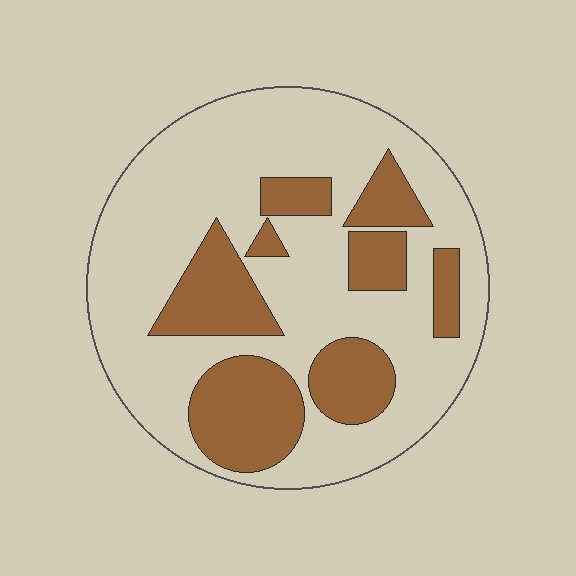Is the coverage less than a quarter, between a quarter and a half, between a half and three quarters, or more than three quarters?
Between a quarter and a half.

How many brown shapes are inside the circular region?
8.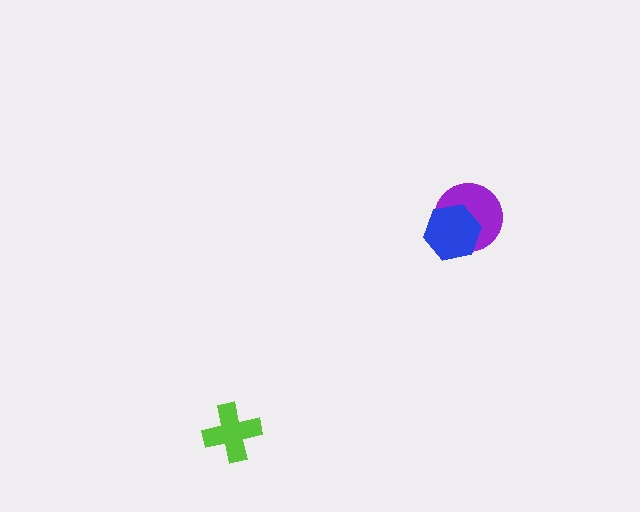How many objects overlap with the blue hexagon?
1 object overlaps with the blue hexagon.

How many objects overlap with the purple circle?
1 object overlaps with the purple circle.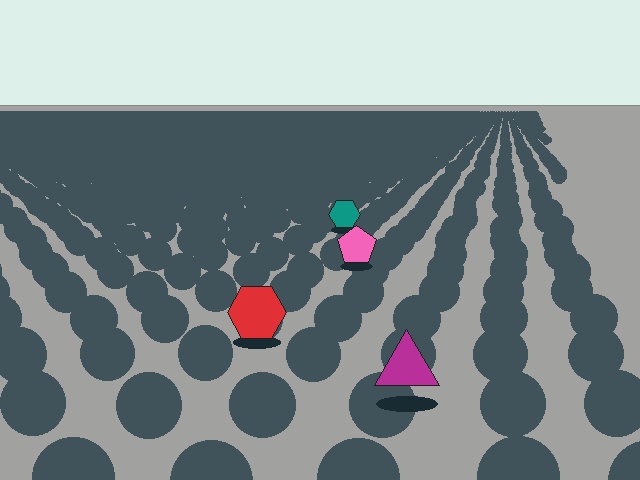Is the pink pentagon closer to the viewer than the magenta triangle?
No. The magenta triangle is closer — you can tell from the texture gradient: the ground texture is coarser near it.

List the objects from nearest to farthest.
From nearest to farthest: the magenta triangle, the red hexagon, the pink pentagon, the teal hexagon.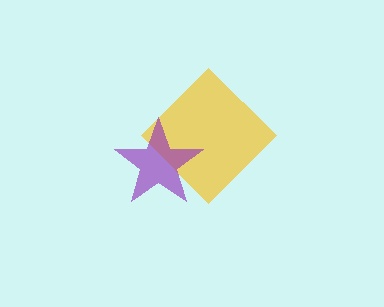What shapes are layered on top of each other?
The layered shapes are: a yellow diamond, a purple star.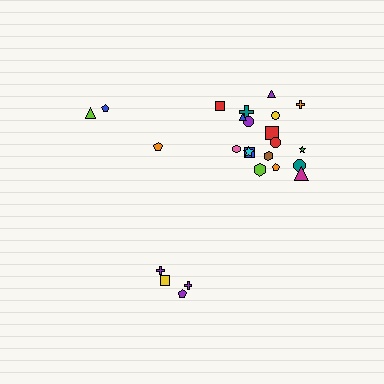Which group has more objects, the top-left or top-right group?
The top-right group.